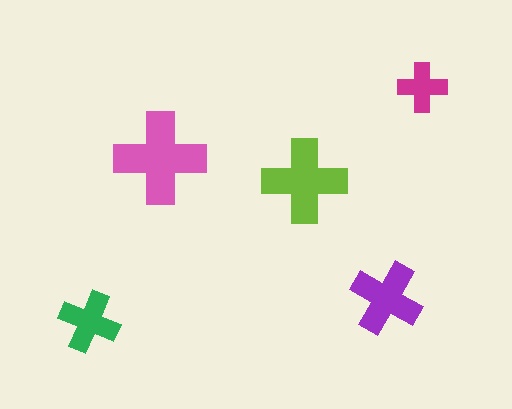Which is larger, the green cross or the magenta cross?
The green one.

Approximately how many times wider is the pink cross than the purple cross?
About 1.5 times wider.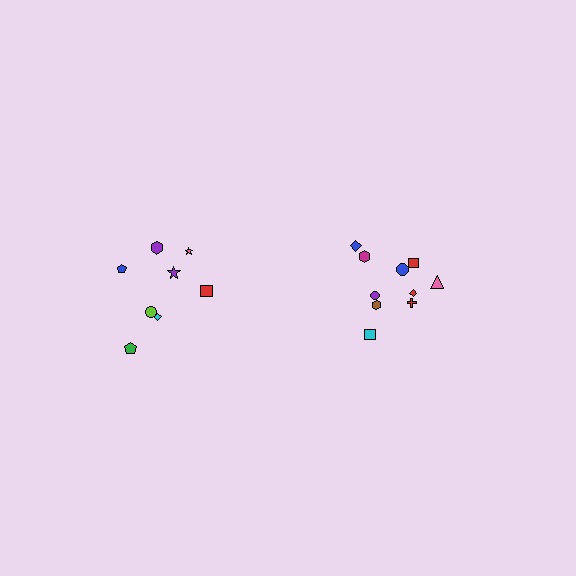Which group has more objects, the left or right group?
The right group.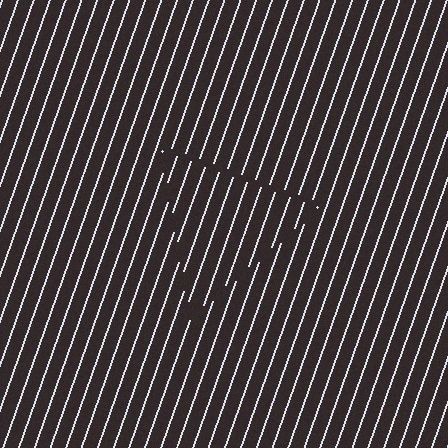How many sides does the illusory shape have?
3 sides — the line-ends trace a triangle.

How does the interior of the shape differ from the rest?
The interior of the shape contains the same grating, shifted by half a period — the contour is defined by the phase discontinuity where line-ends from the inner and outer gratings abut.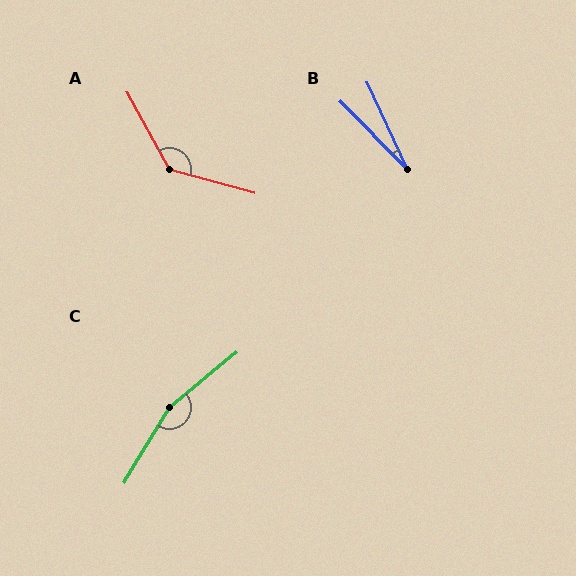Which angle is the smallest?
B, at approximately 20 degrees.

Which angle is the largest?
C, at approximately 161 degrees.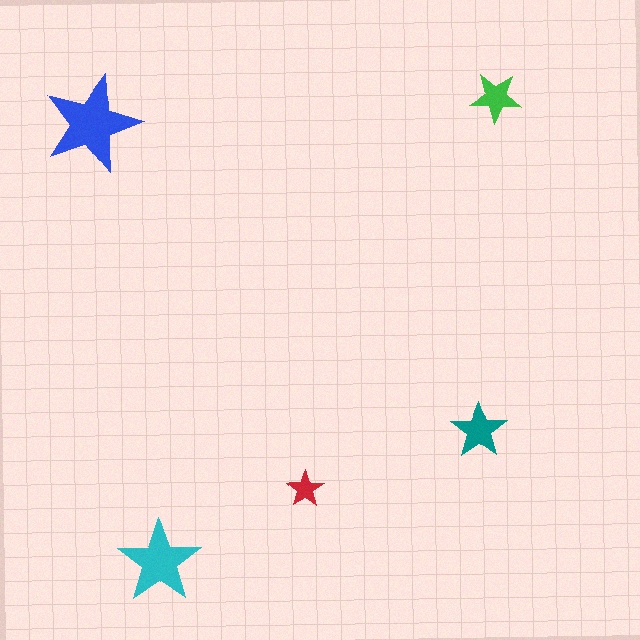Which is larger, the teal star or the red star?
The teal one.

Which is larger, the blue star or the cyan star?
The blue one.